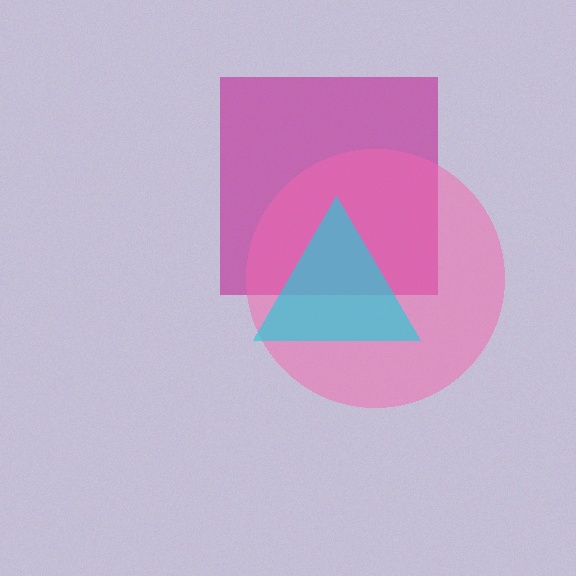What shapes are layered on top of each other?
The layered shapes are: a magenta square, a pink circle, a cyan triangle.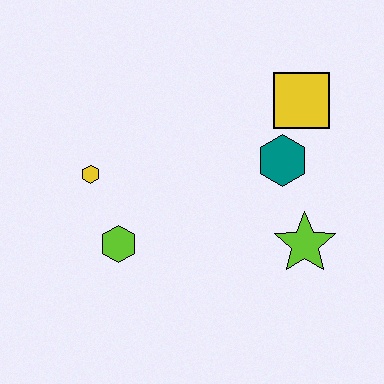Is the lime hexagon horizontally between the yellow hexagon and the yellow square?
Yes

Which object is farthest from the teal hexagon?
The yellow hexagon is farthest from the teal hexagon.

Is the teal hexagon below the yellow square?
Yes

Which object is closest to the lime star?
The teal hexagon is closest to the lime star.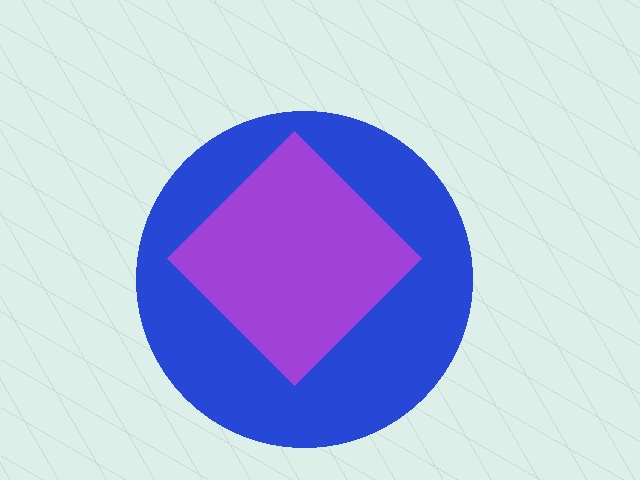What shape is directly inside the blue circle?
The purple diamond.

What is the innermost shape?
The purple diamond.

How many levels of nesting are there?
2.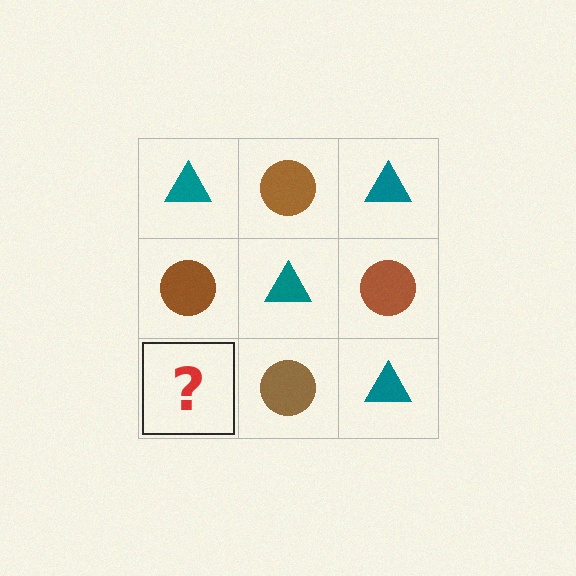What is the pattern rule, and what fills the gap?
The rule is that it alternates teal triangle and brown circle in a checkerboard pattern. The gap should be filled with a teal triangle.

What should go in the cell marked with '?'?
The missing cell should contain a teal triangle.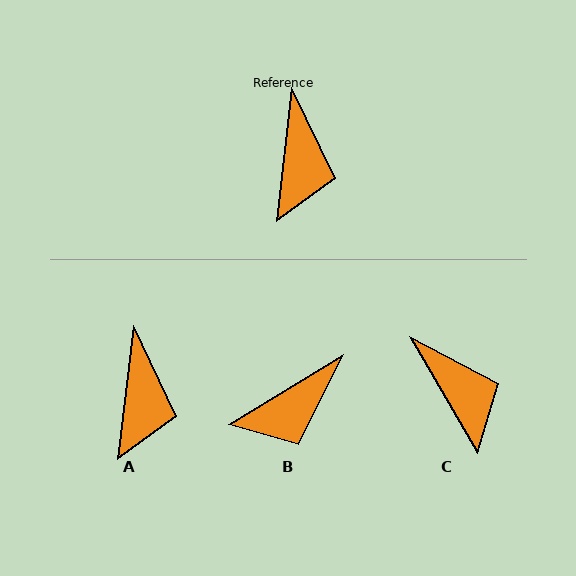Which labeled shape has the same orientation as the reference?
A.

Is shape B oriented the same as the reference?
No, it is off by about 52 degrees.